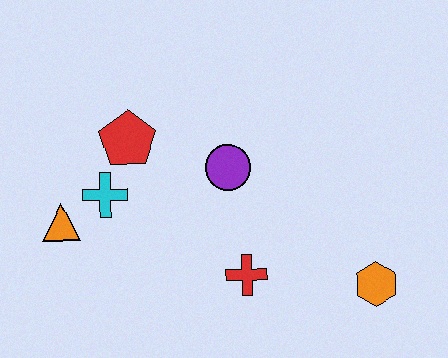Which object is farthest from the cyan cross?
The orange hexagon is farthest from the cyan cross.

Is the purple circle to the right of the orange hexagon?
No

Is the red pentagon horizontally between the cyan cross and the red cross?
Yes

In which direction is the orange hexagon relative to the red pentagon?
The orange hexagon is to the right of the red pentagon.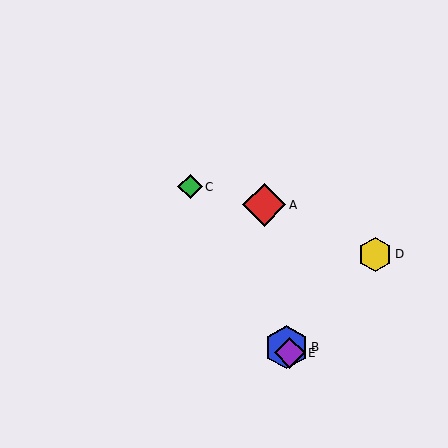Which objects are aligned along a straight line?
Objects B, C, E are aligned along a straight line.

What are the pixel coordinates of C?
Object C is at (190, 187).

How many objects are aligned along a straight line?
3 objects (B, C, E) are aligned along a straight line.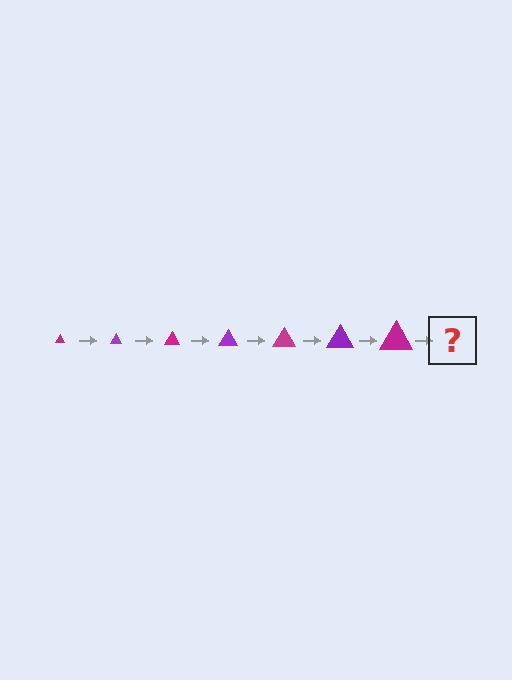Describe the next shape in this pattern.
It should be a purple triangle, larger than the previous one.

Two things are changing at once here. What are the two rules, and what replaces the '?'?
The two rules are that the triangle grows larger each step and the color cycles through magenta and purple. The '?' should be a purple triangle, larger than the previous one.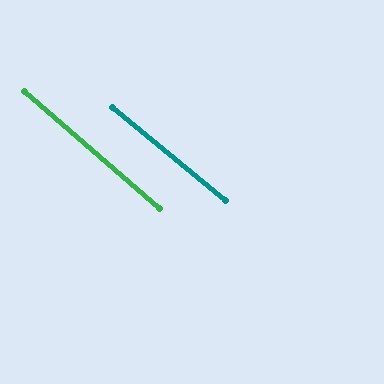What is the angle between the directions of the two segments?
Approximately 2 degrees.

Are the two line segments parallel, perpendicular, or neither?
Parallel — their directions differ by only 1.6°.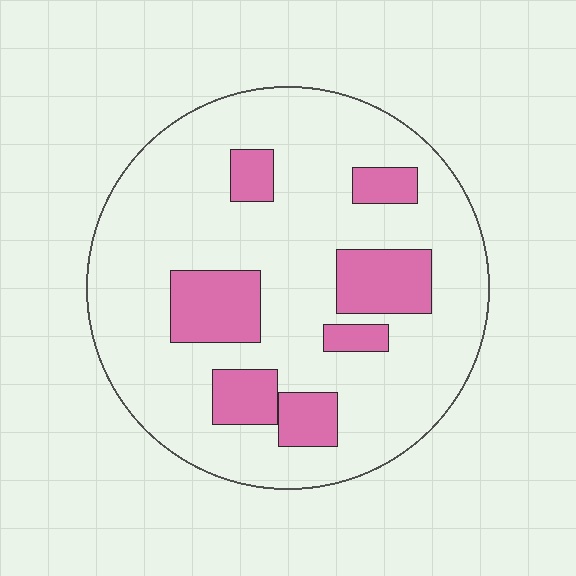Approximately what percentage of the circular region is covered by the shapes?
Approximately 20%.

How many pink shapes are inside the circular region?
7.